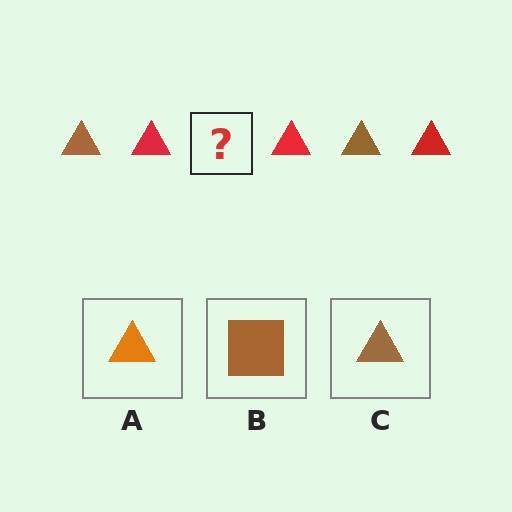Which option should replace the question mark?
Option C.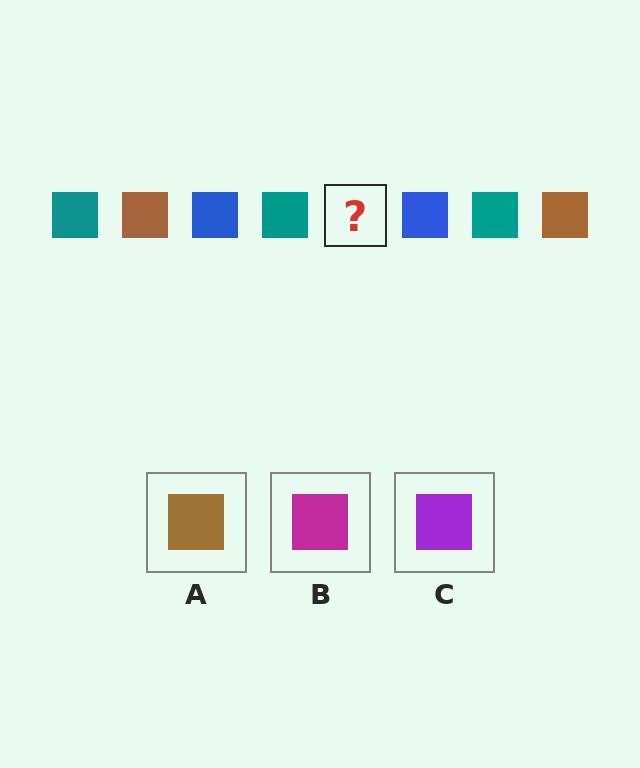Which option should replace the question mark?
Option A.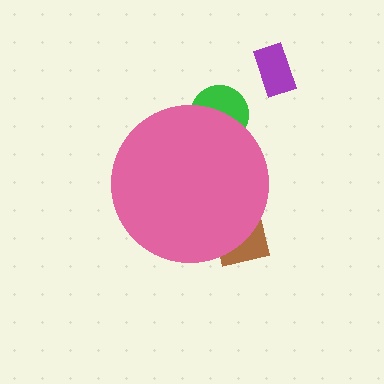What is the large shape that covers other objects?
A pink circle.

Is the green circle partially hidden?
Yes, the green circle is partially hidden behind the pink circle.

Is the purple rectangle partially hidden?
No, the purple rectangle is fully visible.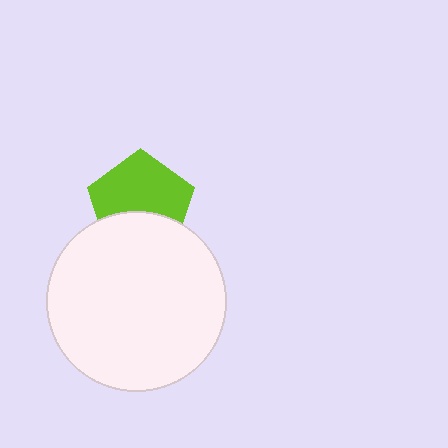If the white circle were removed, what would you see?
You would see the complete lime pentagon.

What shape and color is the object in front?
The object in front is a white circle.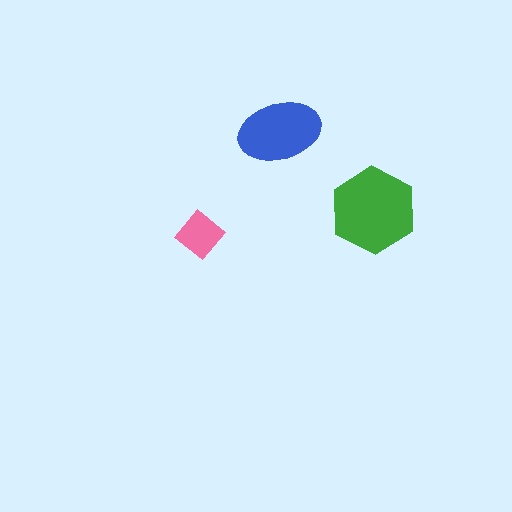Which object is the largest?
The green hexagon.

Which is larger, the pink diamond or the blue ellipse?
The blue ellipse.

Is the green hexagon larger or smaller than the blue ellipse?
Larger.